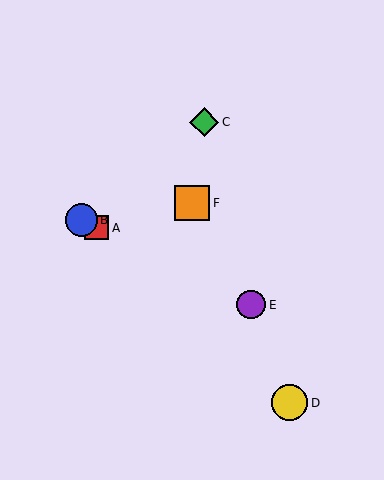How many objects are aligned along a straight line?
3 objects (A, B, E) are aligned along a straight line.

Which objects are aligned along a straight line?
Objects A, B, E are aligned along a straight line.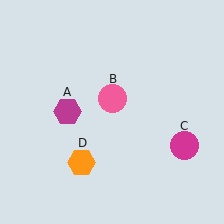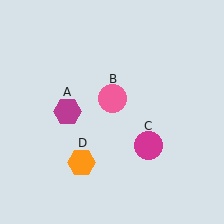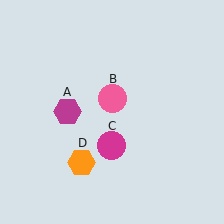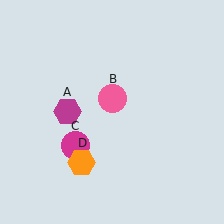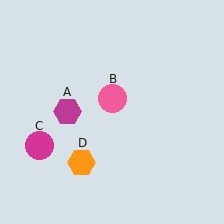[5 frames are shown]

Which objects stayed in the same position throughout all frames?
Magenta hexagon (object A) and pink circle (object B) and orange hexagon (object D) remained stationary.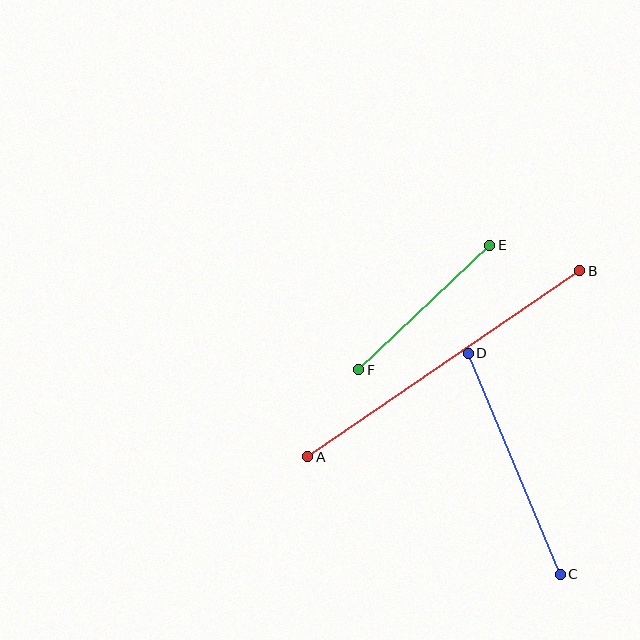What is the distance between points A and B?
The distance is approximately 329 pixels.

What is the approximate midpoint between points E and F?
The midpoint is at approximately (424, 308) pixels.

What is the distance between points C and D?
The distance is approximately 239 pixels.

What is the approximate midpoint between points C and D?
The midpoint is at approximately (514, 464) pixels.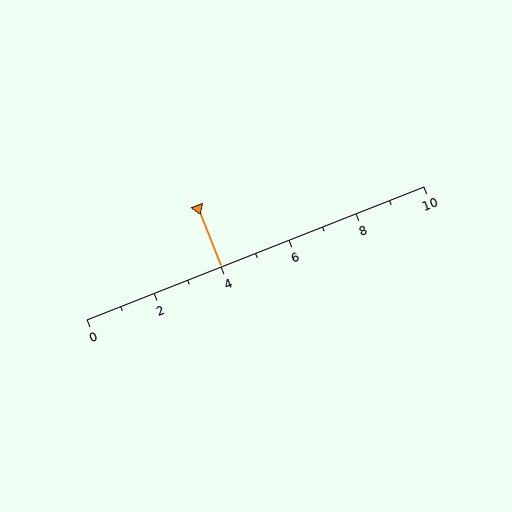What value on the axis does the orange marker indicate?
The marker indicates approximately 4.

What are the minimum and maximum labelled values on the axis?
The axis runs from 0 to 10.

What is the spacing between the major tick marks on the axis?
The major ticks are spaced 2 apart.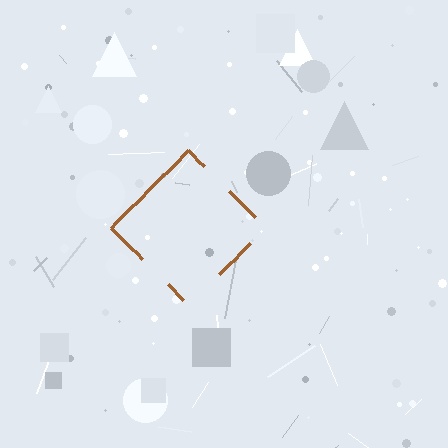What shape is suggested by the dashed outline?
The dashed outline suggests a diamond.